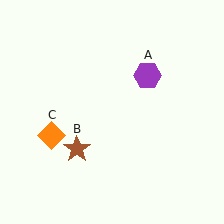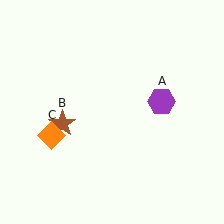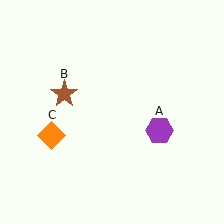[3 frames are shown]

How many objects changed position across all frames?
2 objects changed position: purple hexagon (object A), brown star (object B).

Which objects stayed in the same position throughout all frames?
Orange diamond (object C) remained stationary.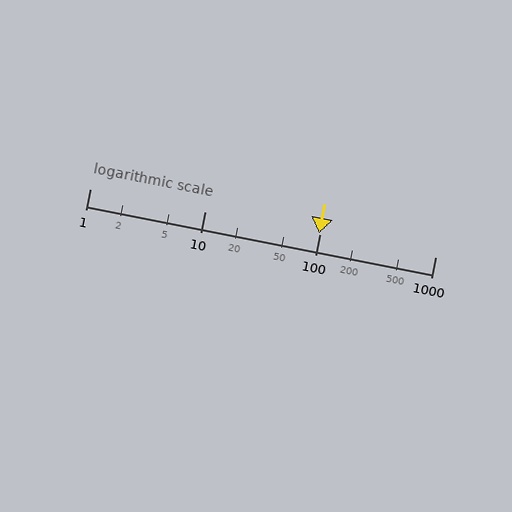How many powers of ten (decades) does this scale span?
The scale spans 3 decades, from 1 to 1000.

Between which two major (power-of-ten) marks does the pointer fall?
The pointer is between 10 and 100.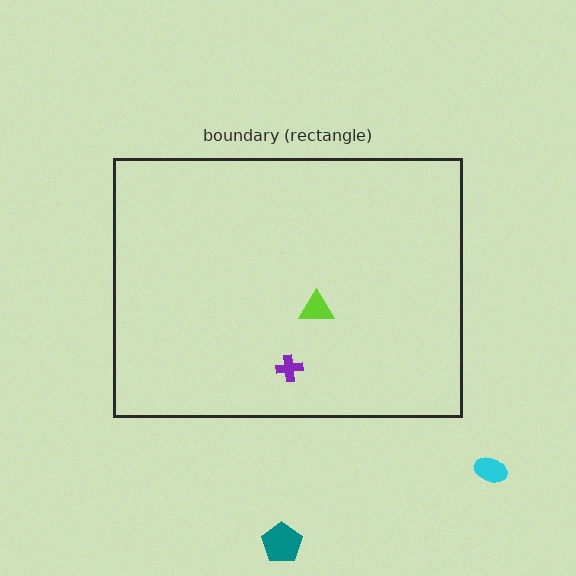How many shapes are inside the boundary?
2 inside, 2 outside.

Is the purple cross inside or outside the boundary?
Inside.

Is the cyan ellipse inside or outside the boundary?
Outside.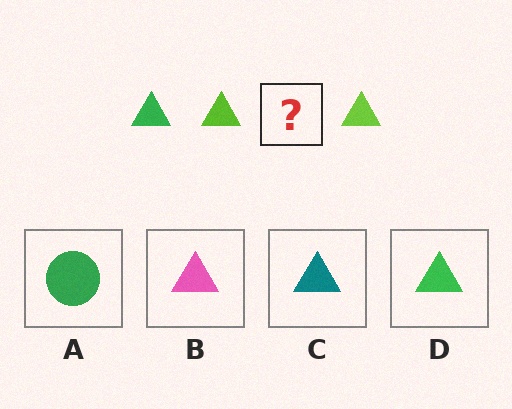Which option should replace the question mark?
Option D.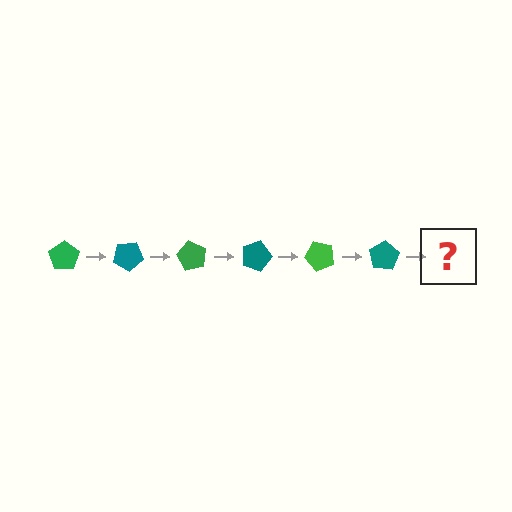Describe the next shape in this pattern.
It should be a green pentagon, rotated 180 degrees from the start.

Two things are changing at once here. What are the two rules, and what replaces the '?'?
The two rules are that it rotates 30 degrees each step and the color cycles through green and teal. The '?' should be a green pentagon, rotated 180 degrees from the start.